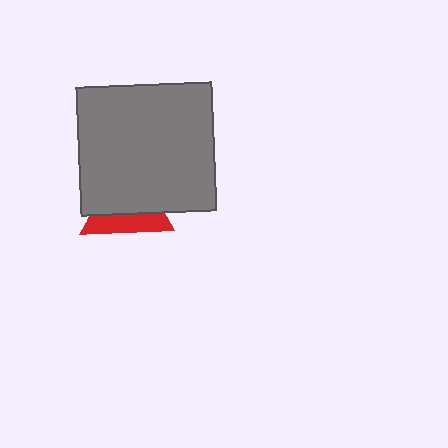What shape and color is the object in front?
The object in front is a gray rectangle.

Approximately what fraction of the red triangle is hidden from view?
Roughly 62% of the red triangle is hidden behind the gray rectangle.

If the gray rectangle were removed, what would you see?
You would see the complete red triangle.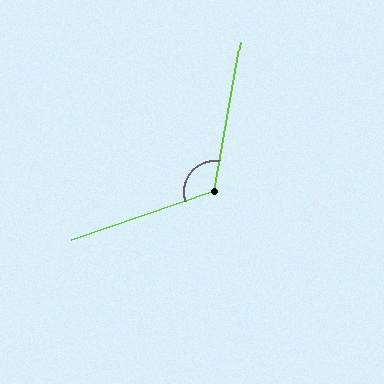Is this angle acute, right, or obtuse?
It is obtuse.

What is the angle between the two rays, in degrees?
Approximately 118 degrees.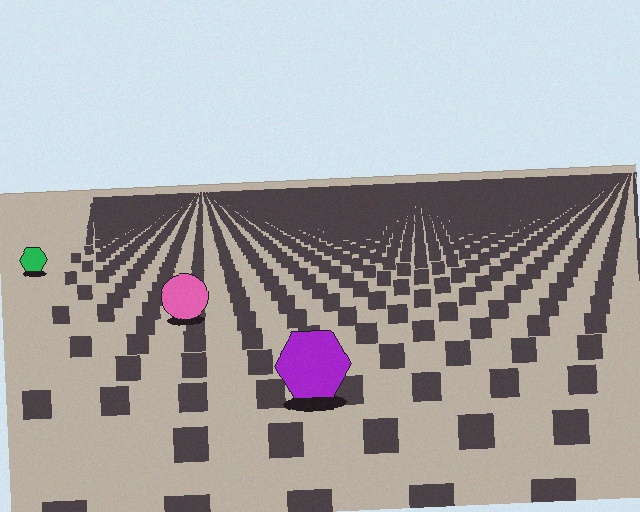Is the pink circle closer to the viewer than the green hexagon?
Yes. The pink circle is closer — you can tell from the texture gradient: the ground texture is coarser near it.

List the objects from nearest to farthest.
From nearest to farthest: the purple hexagon, the pink circle, the green hexagon.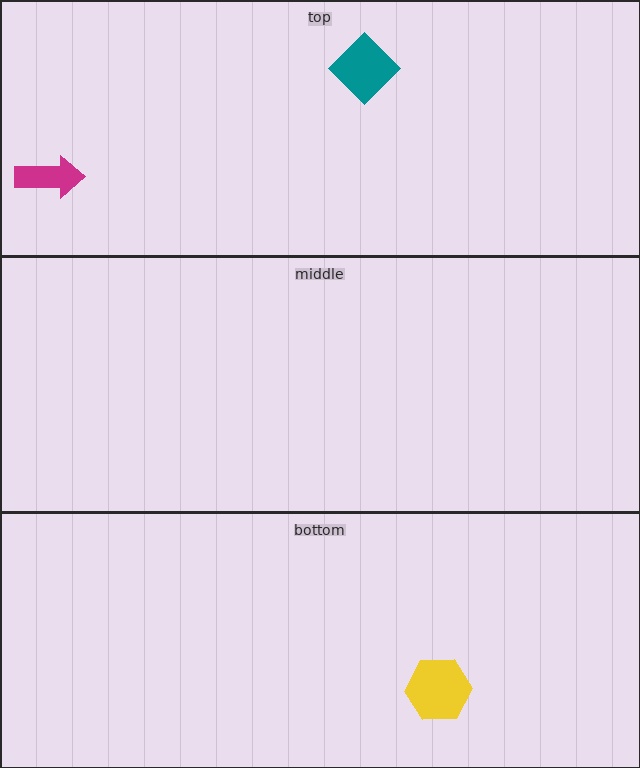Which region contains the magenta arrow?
The top region.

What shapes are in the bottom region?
The yellow hexagon.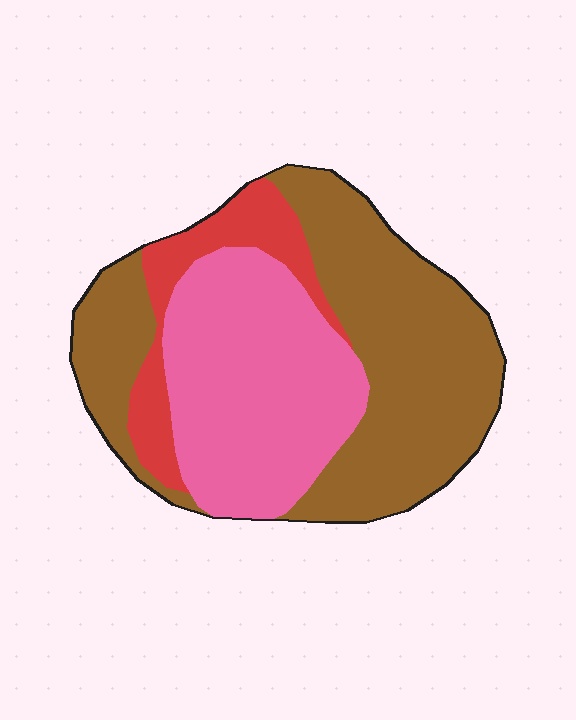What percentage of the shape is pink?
Pink takes up between a third and a half of the shape.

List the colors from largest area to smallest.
From largest to smallest: brown, pink, red.